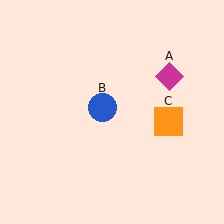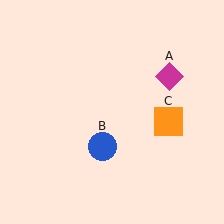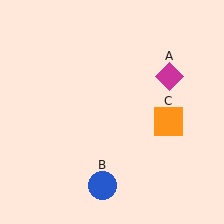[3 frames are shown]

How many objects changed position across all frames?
1 object changed position: blue circle (object B).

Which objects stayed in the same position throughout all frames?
Magenta diamond (object A) and orange square (object C) remained stationary.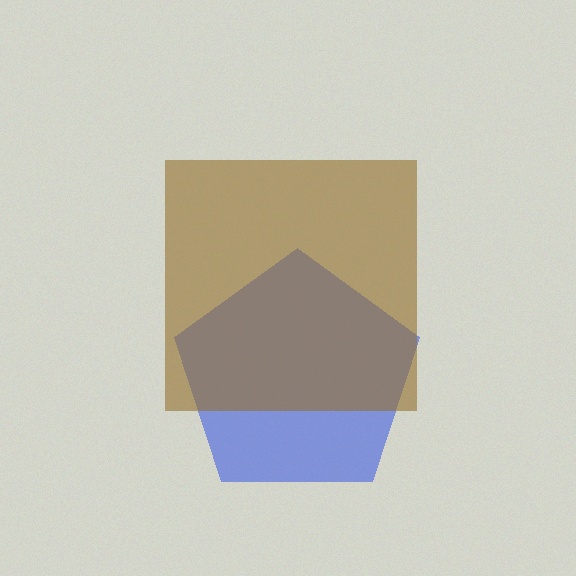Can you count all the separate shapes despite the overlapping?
Yes, there are 2 separate shapes.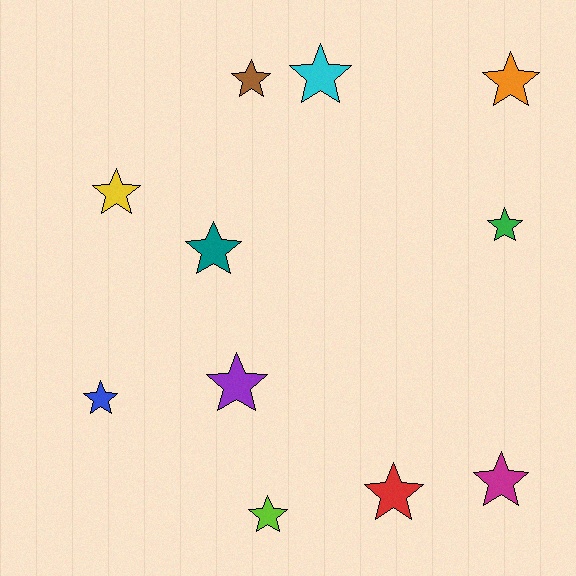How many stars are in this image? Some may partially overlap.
There are 11 stars.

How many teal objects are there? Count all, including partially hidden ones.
There is 1 teal object.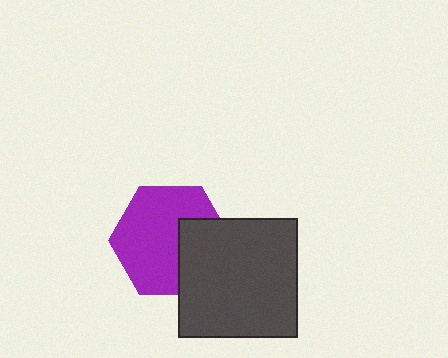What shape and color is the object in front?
The object in front is a dark gray square.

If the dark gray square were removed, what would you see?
You would see the complete purple hexagon.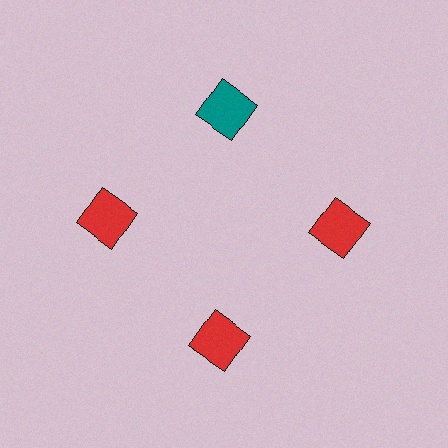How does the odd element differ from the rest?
It has a different color: teal instead of red.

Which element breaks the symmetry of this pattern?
The teal square at roughly the 12 o'clock position breaks the symmetry. All other shapes are red squares.